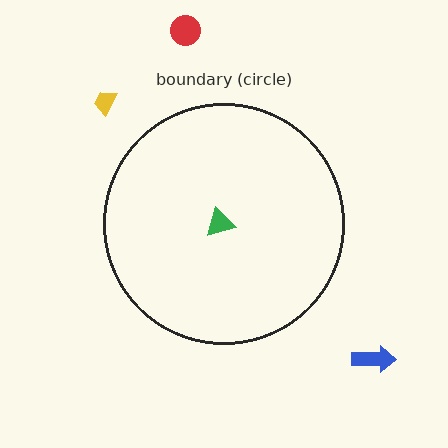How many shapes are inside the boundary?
1 inside, 3 outside.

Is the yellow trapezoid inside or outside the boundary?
Outside.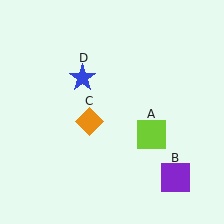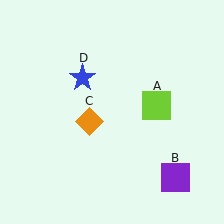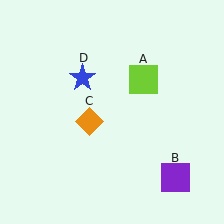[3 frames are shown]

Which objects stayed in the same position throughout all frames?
Purple square (object B) and orange diamond (object C) and blue star (object D) remained stationary.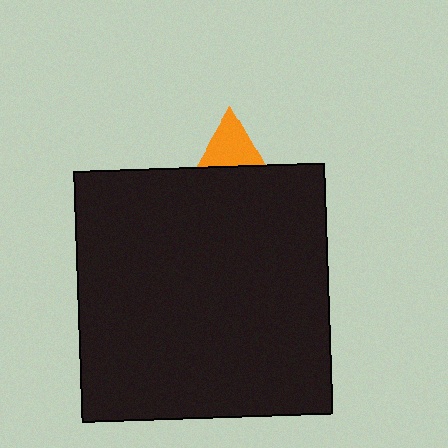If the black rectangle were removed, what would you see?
You would see the complete orange triangle.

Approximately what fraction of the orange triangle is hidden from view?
Roughly 69% of the orange triangle is hidden behind the black rectangle.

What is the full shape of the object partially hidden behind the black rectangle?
The partially hidden object is an orange triangle.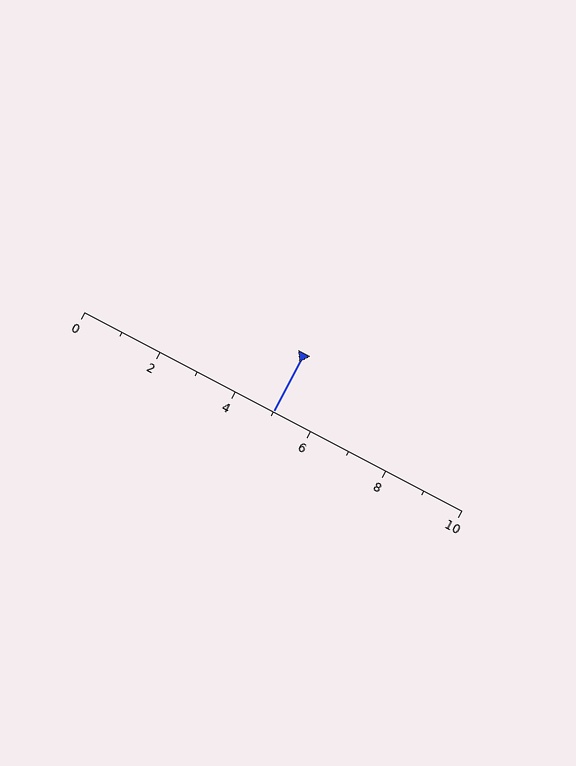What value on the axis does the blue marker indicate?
The marker indicates approximately 5.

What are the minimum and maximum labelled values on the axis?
The axis runs from 0 to 10.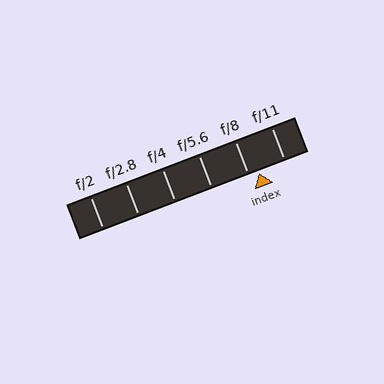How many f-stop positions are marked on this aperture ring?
There are 6 f-stop positions marked.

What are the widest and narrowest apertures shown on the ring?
The widest aperture shown is f/2 and the narrowest is f/11.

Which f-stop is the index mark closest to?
The index mark is closest to f/8.